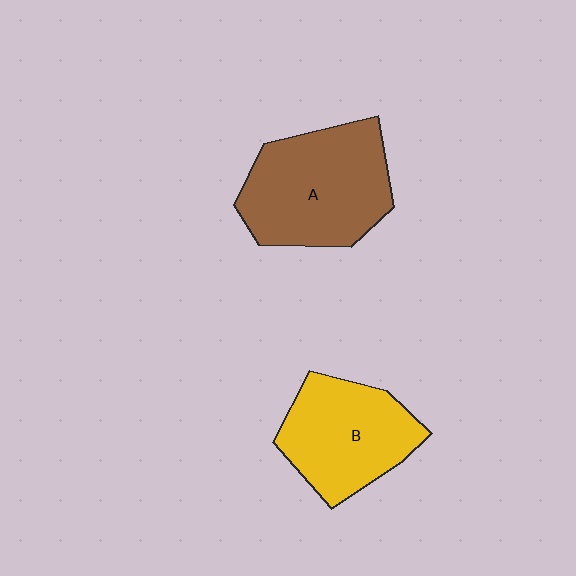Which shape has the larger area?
Shape A (brown).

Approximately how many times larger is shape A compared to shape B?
Approximately 1.2 times.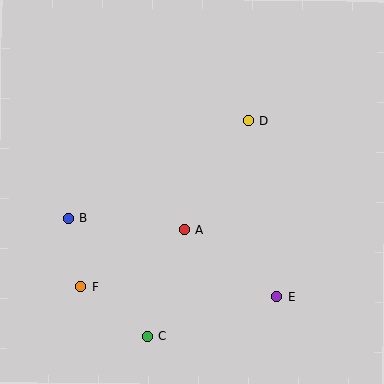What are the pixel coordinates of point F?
Point F is at (81, 286).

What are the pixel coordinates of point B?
Point B is at (68, 218).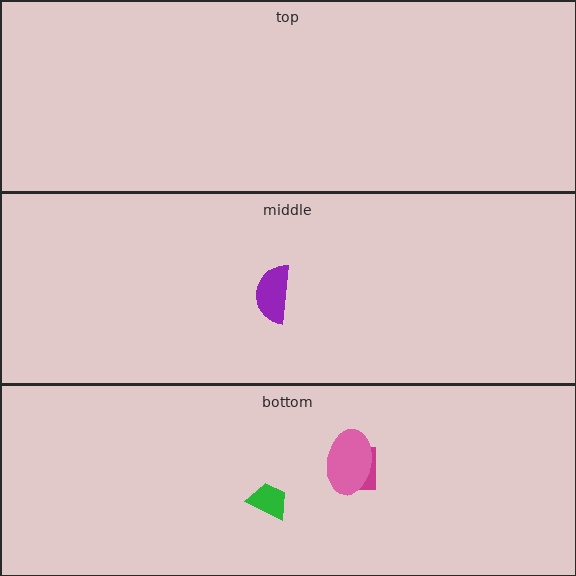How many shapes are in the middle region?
1.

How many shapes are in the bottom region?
3.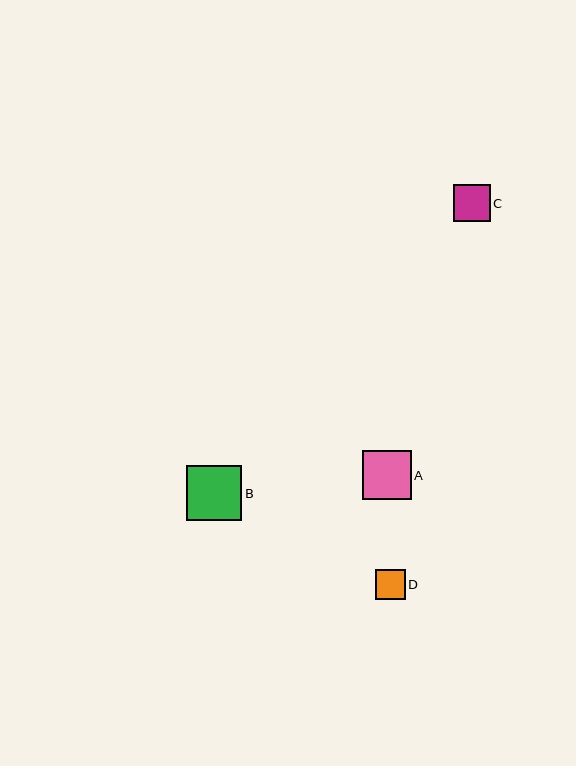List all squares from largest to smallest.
From largest to smallest: B, A, C, D.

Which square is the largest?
Square B is the largest with a size of approximately 55 pixels.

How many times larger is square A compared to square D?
Square A is approximately 1.7 times the size of square D.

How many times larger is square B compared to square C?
Square B is approximately 1.5 times the size of square C.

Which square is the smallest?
Square D is the smallest with a size of approximately 30 pixels.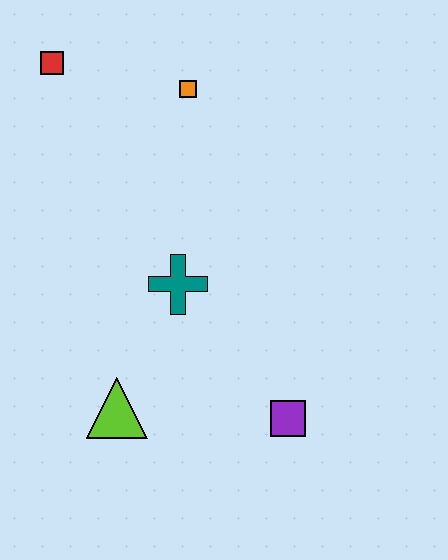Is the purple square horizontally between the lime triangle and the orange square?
No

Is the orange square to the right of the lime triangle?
Yes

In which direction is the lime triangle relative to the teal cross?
The lime triangle is below the teal cross.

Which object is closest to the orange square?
The red square is closest to the orange square.